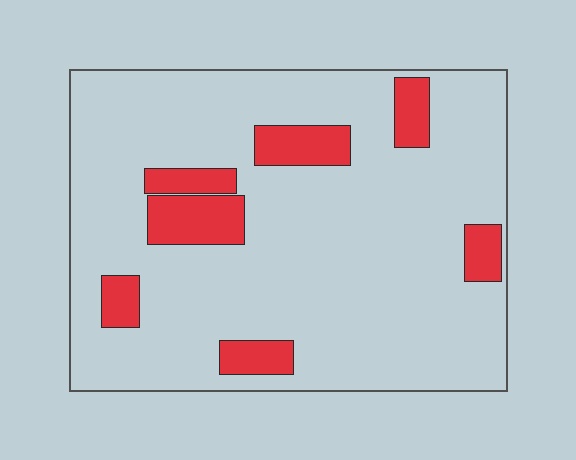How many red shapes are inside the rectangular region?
7.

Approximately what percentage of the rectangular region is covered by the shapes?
Approximately 15%.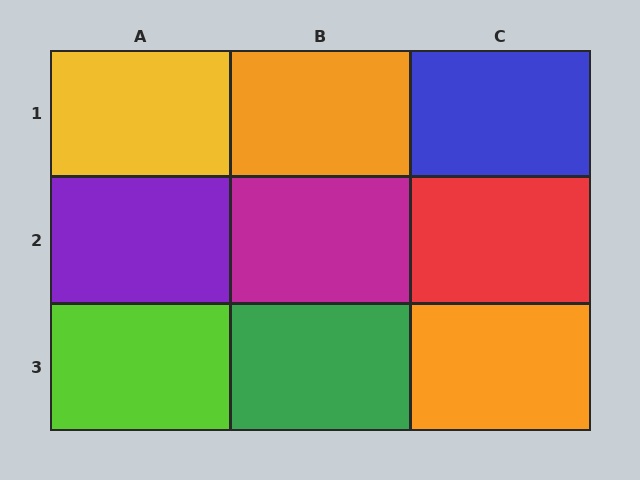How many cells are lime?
1 cell is lime.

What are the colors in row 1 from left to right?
Yellow, orange, blue.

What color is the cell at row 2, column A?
Purple.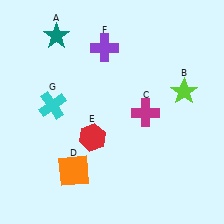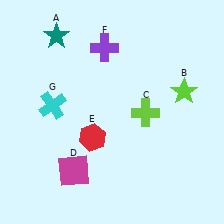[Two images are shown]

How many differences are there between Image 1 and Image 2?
There are 2 differences between the two images.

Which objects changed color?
C changed from magenta to lime. D changed from orange to magenta.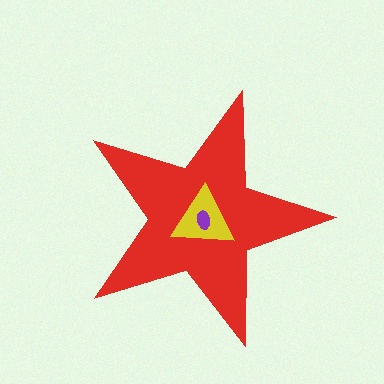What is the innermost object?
The purple ellipse.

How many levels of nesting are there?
3.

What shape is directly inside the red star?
The yellow triangle.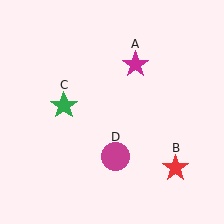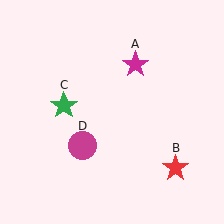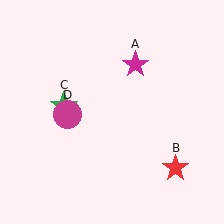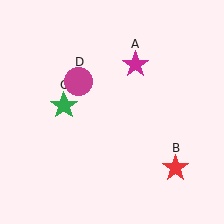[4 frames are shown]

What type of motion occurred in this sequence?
The magenta circle (object D) rotated clockwise around the center of the scene.